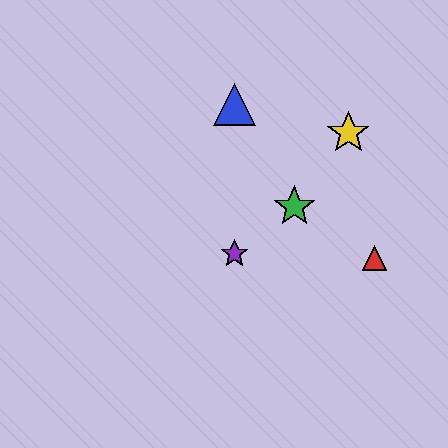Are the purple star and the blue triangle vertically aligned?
Yes, both are at x≈235.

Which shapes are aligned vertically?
The blue triangle, the purple star are aligned vertically.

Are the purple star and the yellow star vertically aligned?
No, the purple star is at x≈235 and the yellow star is at x≈348.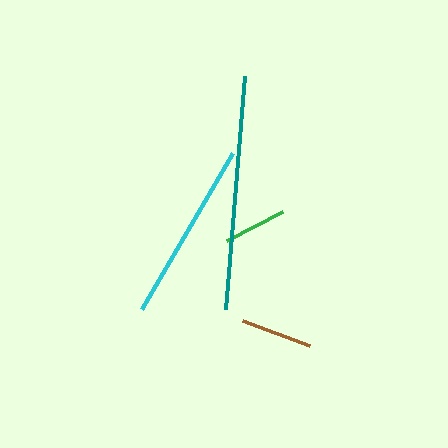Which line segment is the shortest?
The green line is the shortest at approximately 63 pixels.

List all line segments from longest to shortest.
From longest to shortest: teal, cyan, brown, green.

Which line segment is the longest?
The teal line is the longest at approximately 235 pixels.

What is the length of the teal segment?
The teal segment is approximately 235 pixels long.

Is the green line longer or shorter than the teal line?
The teal line is longer than the green line.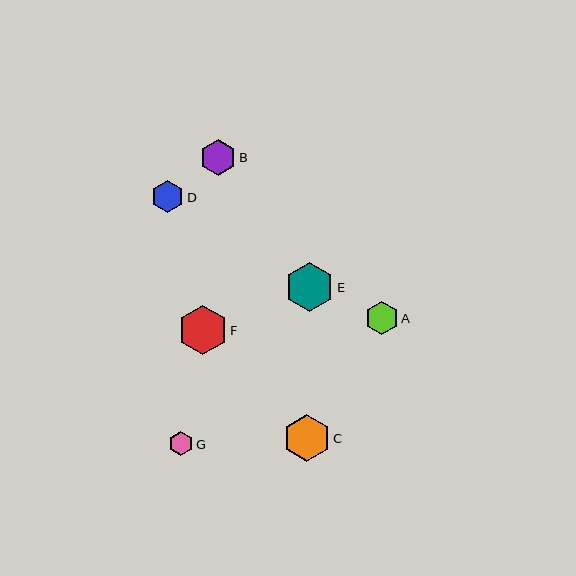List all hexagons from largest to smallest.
From largest to smallest: E, F, C, B, A, D, G.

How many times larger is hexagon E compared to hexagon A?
Hexagon E is approximately 1.5 times the size of hexagon A.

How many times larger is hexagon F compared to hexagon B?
Hexagon F is approximately 1.3 times the size of hexagon B.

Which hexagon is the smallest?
Hexagon G is the smallest with a size of approximately 25 pixels.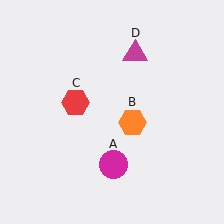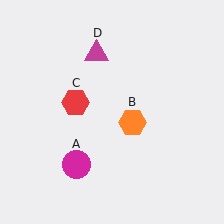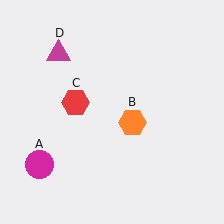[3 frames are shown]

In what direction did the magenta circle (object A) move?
The magenta circle (object A) moved left.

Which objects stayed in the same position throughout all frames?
Orange hexagon (object B) and red hexagon (object C) remained stationary.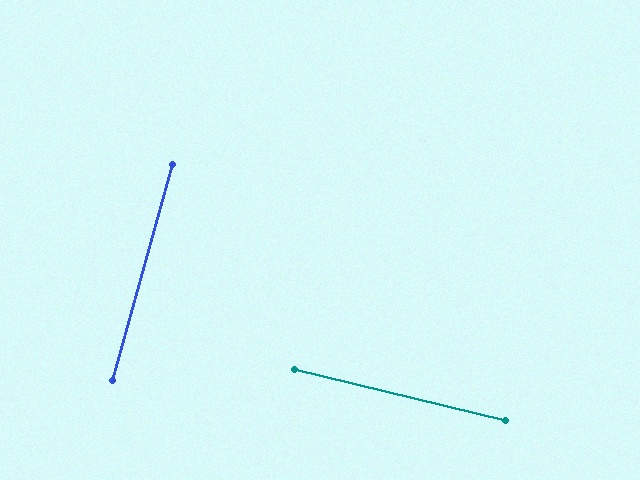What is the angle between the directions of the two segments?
Approximately 88 degrees.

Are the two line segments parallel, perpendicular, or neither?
Perpendicular — they meet at approximately 88°.